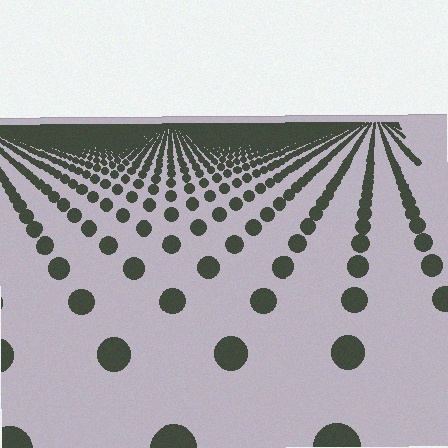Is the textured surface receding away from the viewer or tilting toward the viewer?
The surface is receding away from the viewer. Texture elements get smaller and denser toward the top.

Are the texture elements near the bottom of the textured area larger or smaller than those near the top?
Larger. Near the bottom, elements are closer to the viewer and appear at a bigger on-screen size.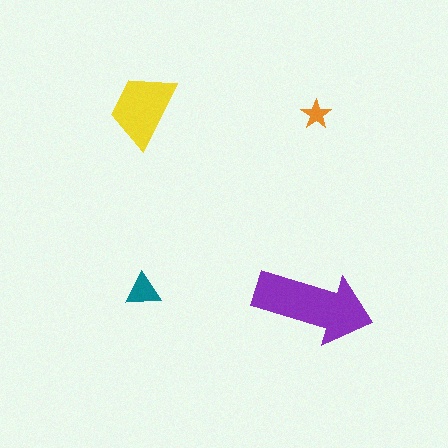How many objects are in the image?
There are 4 objects in the image.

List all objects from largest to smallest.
The purple arrow, the yellow trapezoid, the teal triangle, the orange star.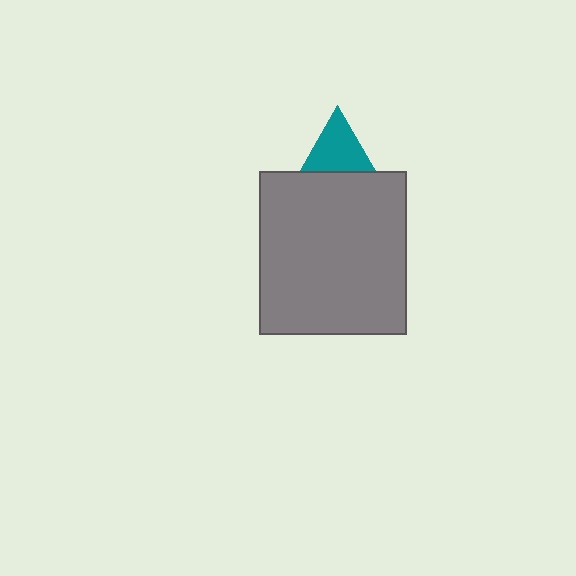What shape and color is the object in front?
The object in front is a gray rectangle.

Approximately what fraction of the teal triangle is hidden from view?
Roughly 56% of the teal triangle is hidden behind the gray rectangle.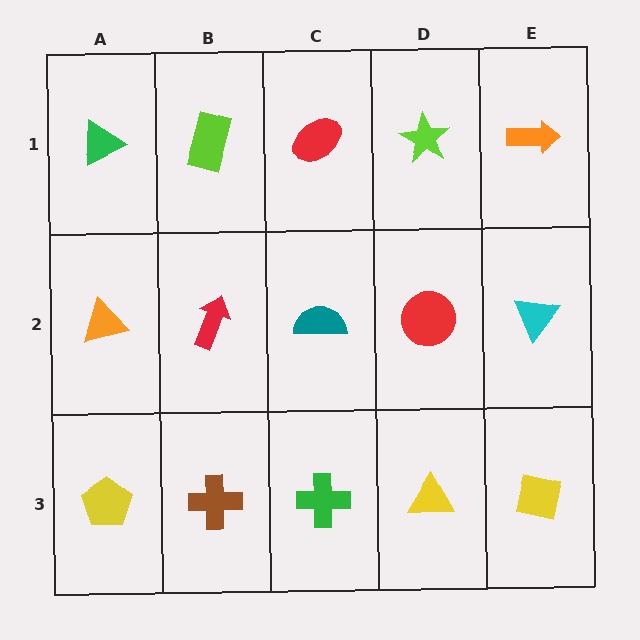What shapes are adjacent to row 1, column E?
A cyan triangle (row 2, column E), a lime star (row 1, column D).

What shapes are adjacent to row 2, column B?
A lime rectangle (row 1, column B), a brown cross (row 3, column B), an orange triangle (row 2, column A), a teal semicircle (row 2, column C).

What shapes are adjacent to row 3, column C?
A teal semicircle (row 2, column C), a brown cross (row 3, column B), a yellow triangle (row 3, column D).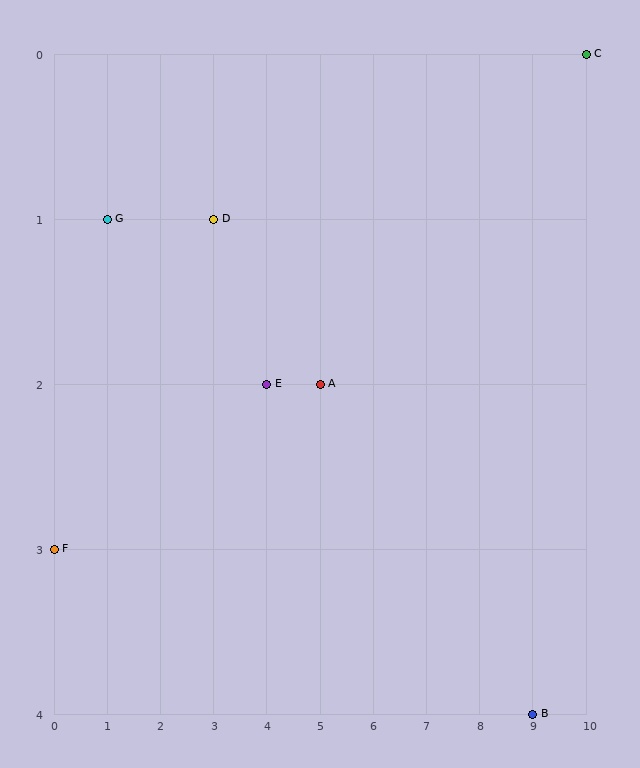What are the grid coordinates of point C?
Point C is at grid coordinates (10, 0).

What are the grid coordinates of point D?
Point D is at grid coordinates (3, 1).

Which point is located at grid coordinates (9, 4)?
Point B is at (9, 4).